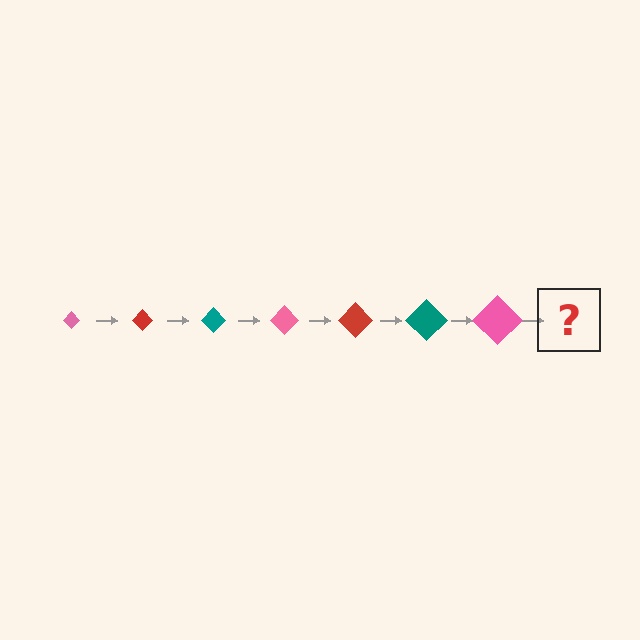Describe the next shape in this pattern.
It should be a red diamond, larger than the previous one.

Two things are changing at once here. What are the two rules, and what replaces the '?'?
The two rules are that the diamond grows larger each step and the color cycles through pink, red, and teal. The '?' should be a red diamond, larger than the previous one.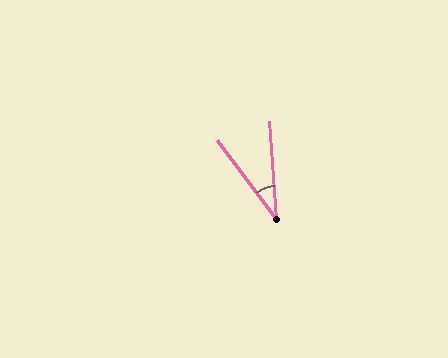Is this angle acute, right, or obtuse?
It is acute.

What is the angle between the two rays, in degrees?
Approximately 32 degrees.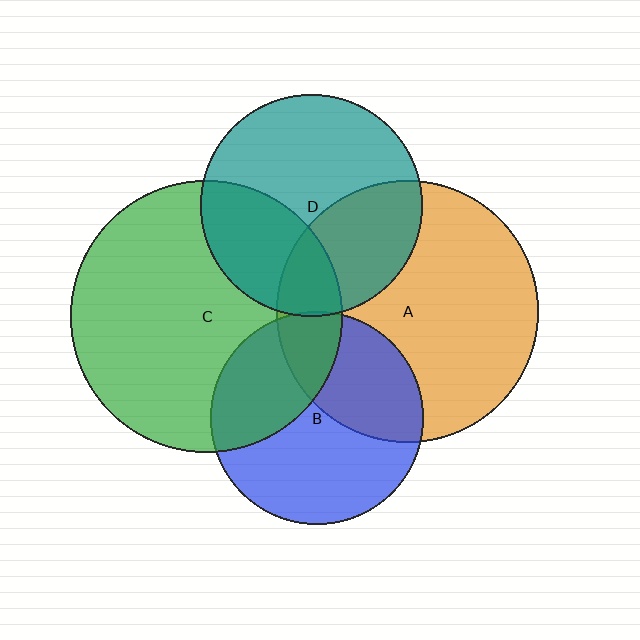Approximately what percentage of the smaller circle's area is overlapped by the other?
Approximately 35%.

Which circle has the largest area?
Circle C (green).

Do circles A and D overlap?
Yes.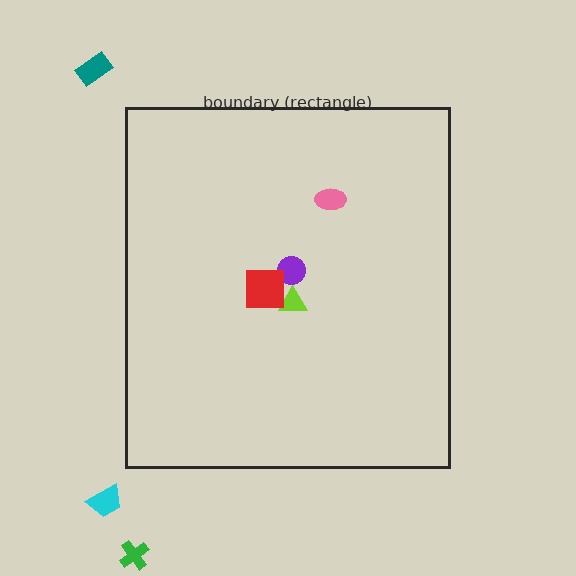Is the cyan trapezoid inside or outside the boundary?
Outside.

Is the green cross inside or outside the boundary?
Outside.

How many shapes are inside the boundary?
4 inside, 3 outside.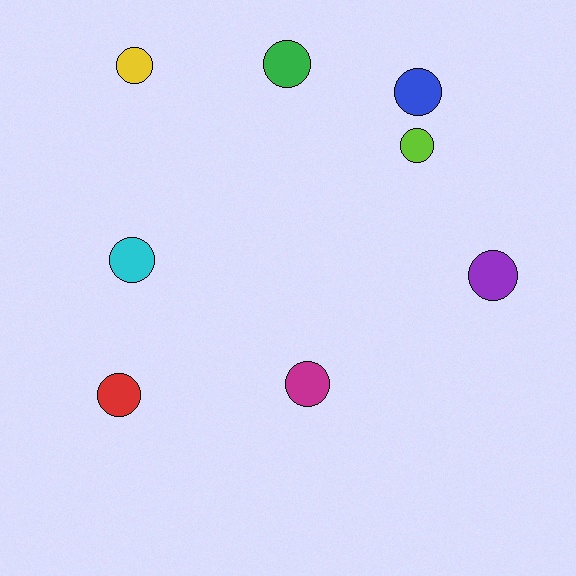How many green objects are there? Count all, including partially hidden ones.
There is 1 green object.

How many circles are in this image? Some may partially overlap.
There are 8 circles.